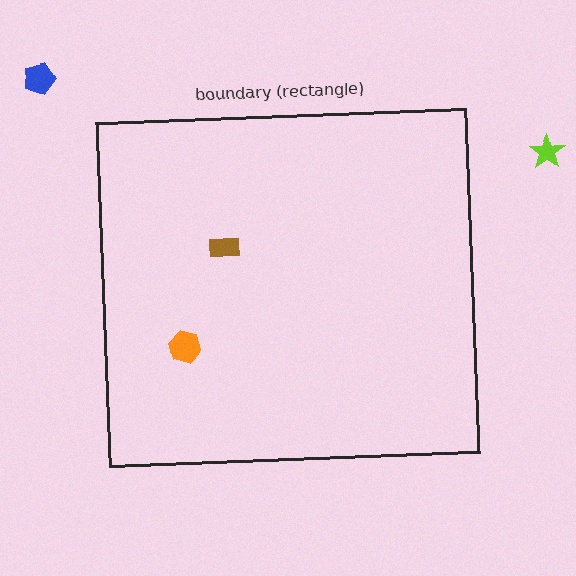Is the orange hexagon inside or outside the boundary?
Inside.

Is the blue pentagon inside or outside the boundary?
Outside.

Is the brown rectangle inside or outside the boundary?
Inside.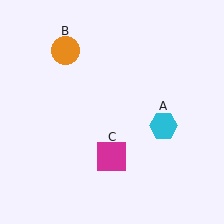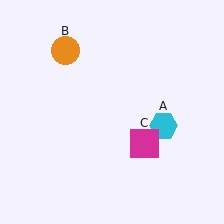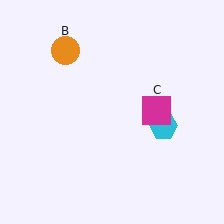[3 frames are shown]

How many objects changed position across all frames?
1 object changed position: magenta square (object C).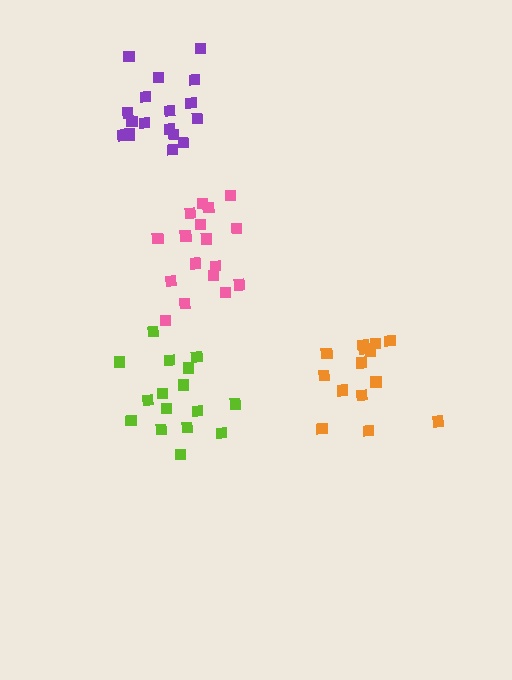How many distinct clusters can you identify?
There are 4 distinct clusters.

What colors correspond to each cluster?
The clusters are colored: lime, pink, purple, orange.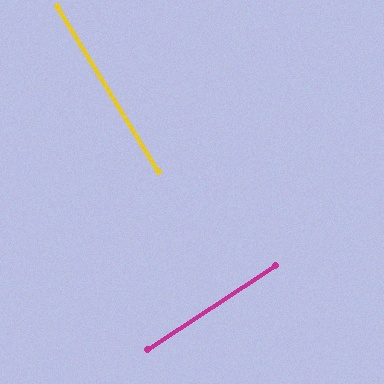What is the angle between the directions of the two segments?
Approximately 88 degrees.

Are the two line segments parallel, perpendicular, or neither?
Perpendicular — they meet at approximately 88°.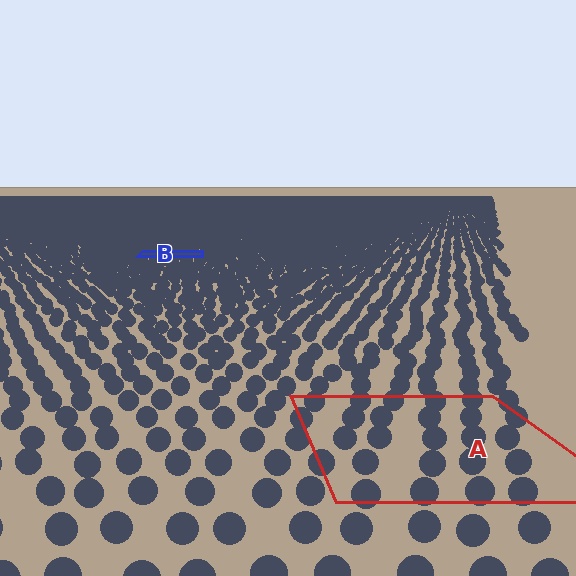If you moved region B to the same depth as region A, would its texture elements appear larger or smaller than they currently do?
They would appear larger. At a closer depth, the same texture elements are projected at a bigger on-screen size.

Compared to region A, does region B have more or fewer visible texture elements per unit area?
Region B has more texture elements per unit area — they are packed more densely because it is farther away.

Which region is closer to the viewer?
Region A is closer. The texture elements there are larger and more spread out.